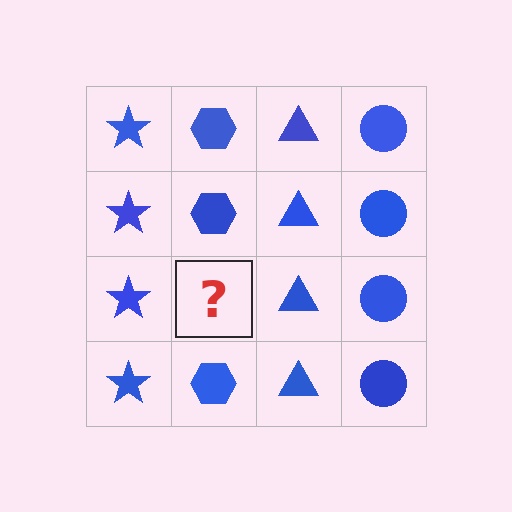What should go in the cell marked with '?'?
The missing cell should contain a blue hexagon.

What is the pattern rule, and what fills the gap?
The rule is that each column has a consistent shape. The gap should be filled with a blue hexagon.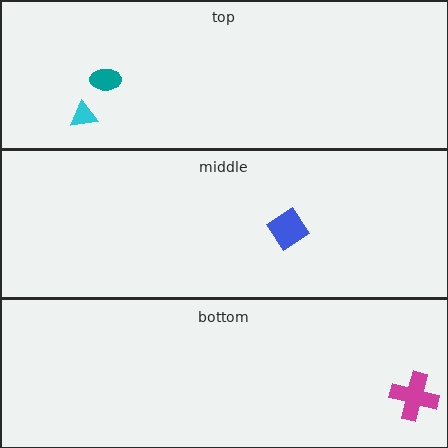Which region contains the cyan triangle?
The top region.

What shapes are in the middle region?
The blue diamond.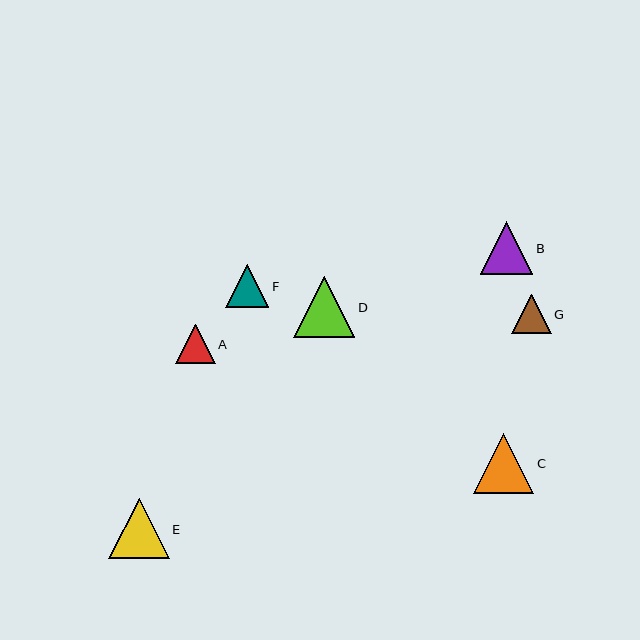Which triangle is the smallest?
Triangle A is the smallest with a size of approximately 40 pixels.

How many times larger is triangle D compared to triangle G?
Triangle D is approximately 1.5 times the size of triangle G.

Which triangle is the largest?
Triangle D is the largest with a size of approximately 61 pixels.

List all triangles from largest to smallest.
From largest to smallest: D, E, C, B, F, G, A.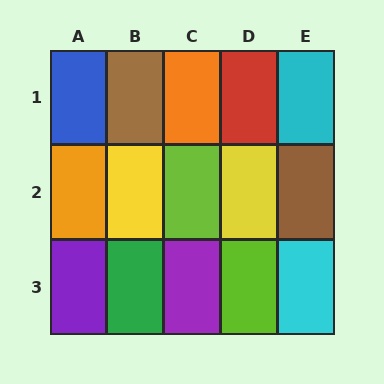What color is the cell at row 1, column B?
Brown.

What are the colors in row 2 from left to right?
Orange, yellow, lime, yellow, brown.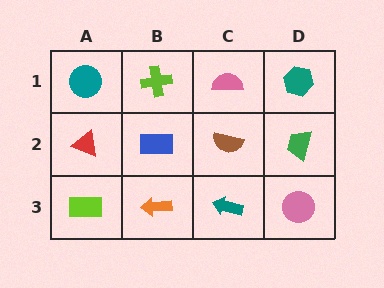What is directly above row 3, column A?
A red triangle.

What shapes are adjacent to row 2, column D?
A teal hexagon (row 1, column D), a pink circle (row 3, column D), a brown semicircle (row 2, column C).